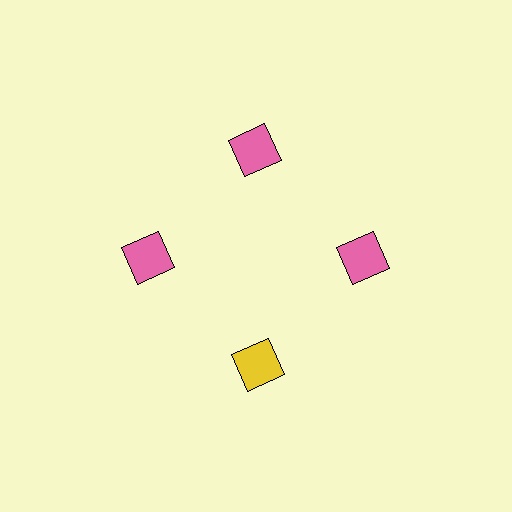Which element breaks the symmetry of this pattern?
The yellow square at roughly the 6 o'clock position breaks the symmetry. All other shapes are pink squares.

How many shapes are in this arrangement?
There are 4 shapes arranged in a ring pattern.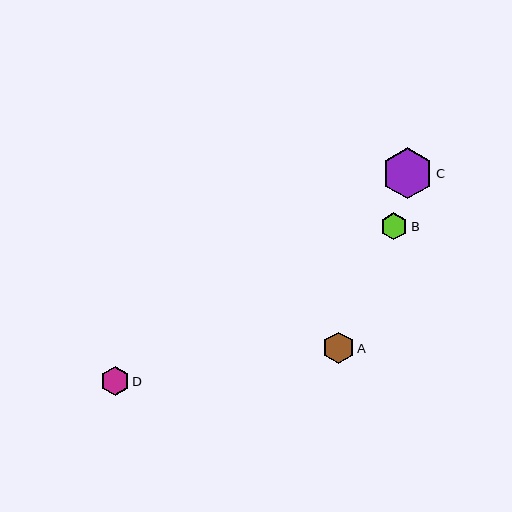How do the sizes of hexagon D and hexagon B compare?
Hexagon D and hexagon B are approximately the same size.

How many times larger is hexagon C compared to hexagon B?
Hexagon C is approximately 1.9 times the size of hexagon B.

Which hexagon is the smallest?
Hexagon B is the smallest with a size of approximately 27 pixels.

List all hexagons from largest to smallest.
From largest to smallest: C, A, D, B.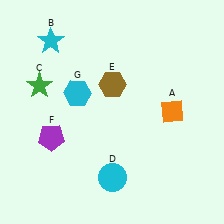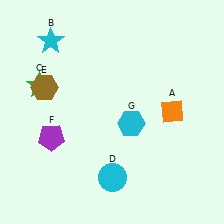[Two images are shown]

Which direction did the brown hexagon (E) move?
The brown hexagon (E) moved left.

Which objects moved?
The objects that moved are: the brown hexagon (E), the cyan hexagon (G).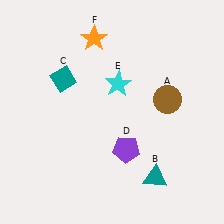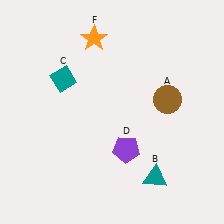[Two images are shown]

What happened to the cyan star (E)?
The cyan star (E) was removed in Image 2. It was in the top-right area of Image 1.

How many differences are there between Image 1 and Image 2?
There is 1 difference between the two images.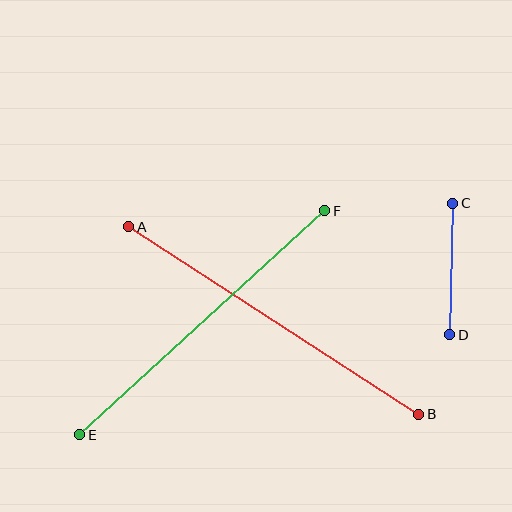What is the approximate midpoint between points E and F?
The midpoint is at approximately (202, 323) pixels.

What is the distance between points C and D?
The distance is approximately 131 pixels.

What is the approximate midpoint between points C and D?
The midpoint is at approximately (451, 269) pixels.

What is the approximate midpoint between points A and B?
The midpoint is at approximately (274, 321) pixels.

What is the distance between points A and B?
The distance is approximately 345 pixels.